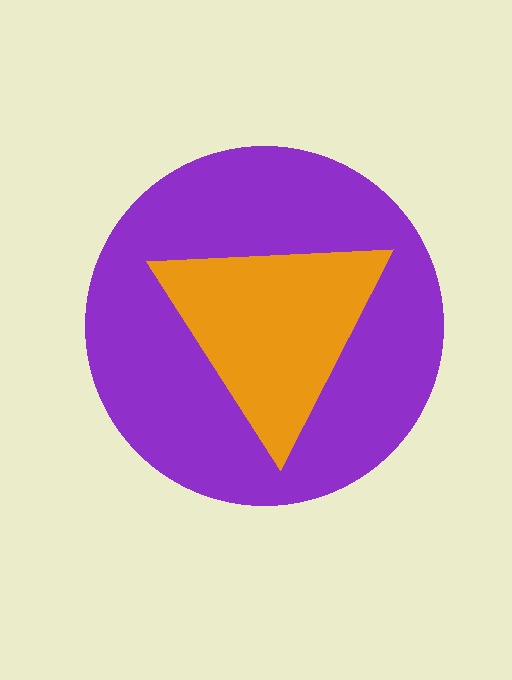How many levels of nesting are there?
2.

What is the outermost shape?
The purple circle.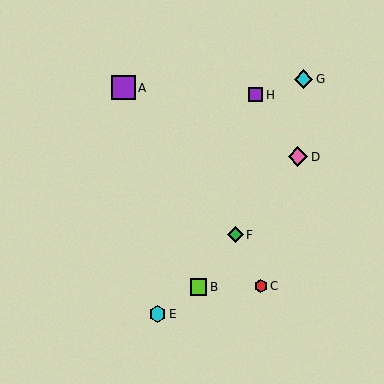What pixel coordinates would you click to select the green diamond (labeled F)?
Click at (235, 235) to select the green diamond F.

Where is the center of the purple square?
The center of the purple square is at (255, 95).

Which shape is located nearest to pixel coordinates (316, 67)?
The cyan diamond (labeled G) at (303, 79) is nearest to that location.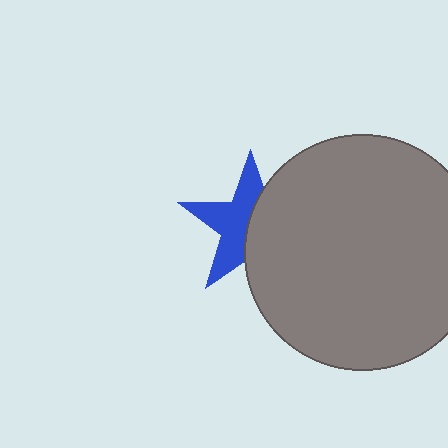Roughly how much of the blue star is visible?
About half of it is visible (roughly 53%).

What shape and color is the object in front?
The object in front is a gray circle.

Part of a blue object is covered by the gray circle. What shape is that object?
It is a star.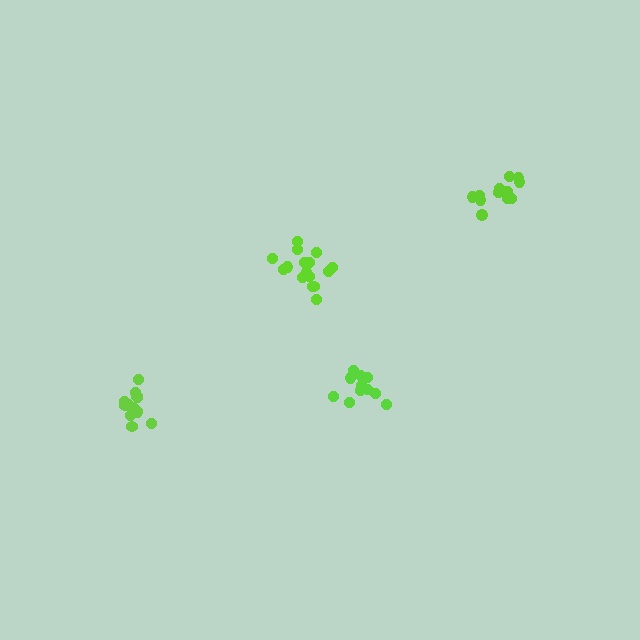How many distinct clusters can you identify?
There are 4 distinct clusters.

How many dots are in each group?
Group 1: 13 dots, Group 2: 11 dots, Group 3: 14 dots, Group 4: 16 dots (54 total).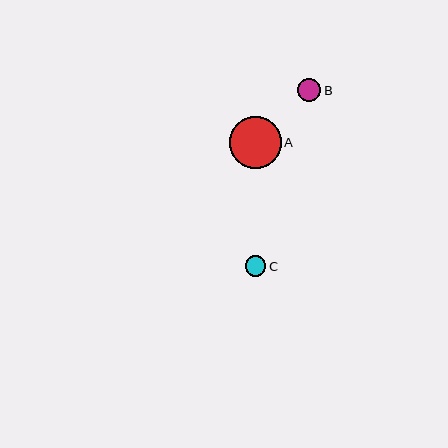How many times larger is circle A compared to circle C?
Circle A is approximately 2.5 times the size of circle C.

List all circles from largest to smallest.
From largest to smallest: A, B, C.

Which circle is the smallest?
Circle C is the smallest with a size of approximately 21 pixels.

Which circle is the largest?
Circle A is the largest with a size of approximately 52 pixels.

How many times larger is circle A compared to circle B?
Circle A is approximately 2.2 times the size of circle B.